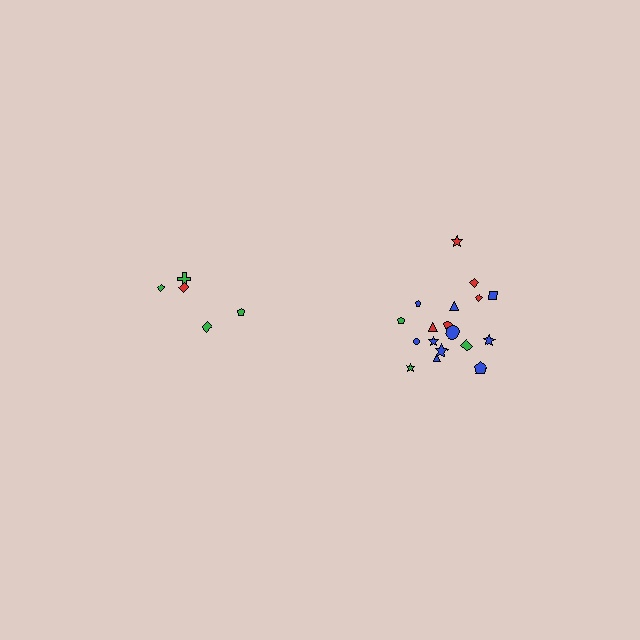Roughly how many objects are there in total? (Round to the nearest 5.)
Roughly 25 objects in total.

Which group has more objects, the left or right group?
The right group.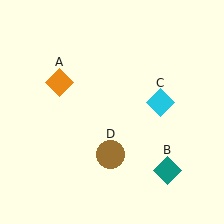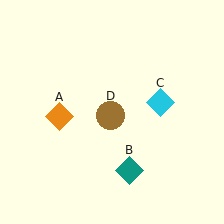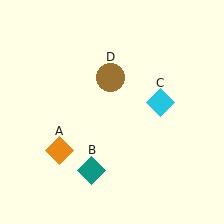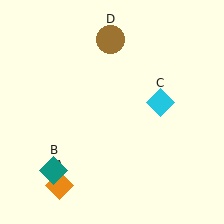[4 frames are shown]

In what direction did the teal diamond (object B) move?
The teal diamond (object B) moved left.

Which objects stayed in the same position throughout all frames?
Cyan diamond (object C) remained stationary.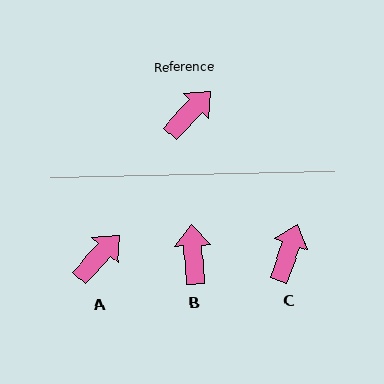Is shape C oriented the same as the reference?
No, it is off by about 24 degrees.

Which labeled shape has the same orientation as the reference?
A.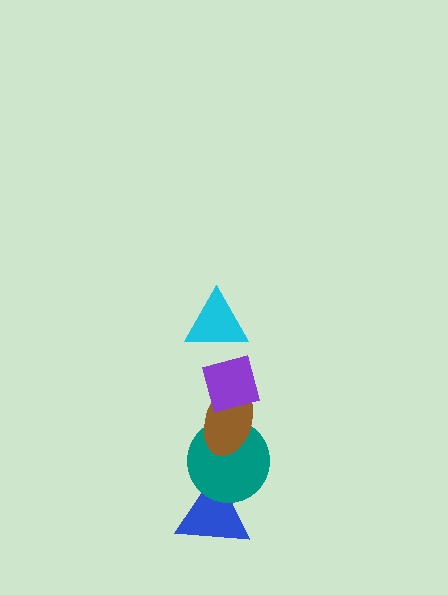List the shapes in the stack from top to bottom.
From top to bottom: the cyan triangle, the purple diamond, the brown ellipse, the teal circle, the blue triangle.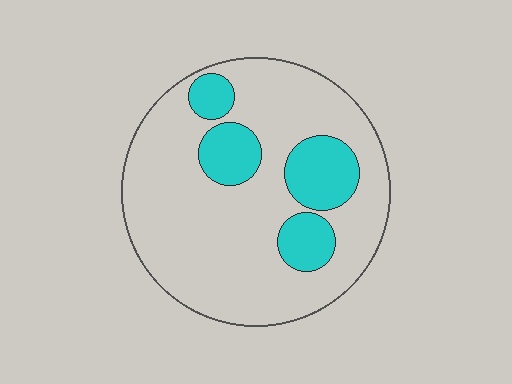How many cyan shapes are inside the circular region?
4.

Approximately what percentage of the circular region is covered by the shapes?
Approximately 20%.